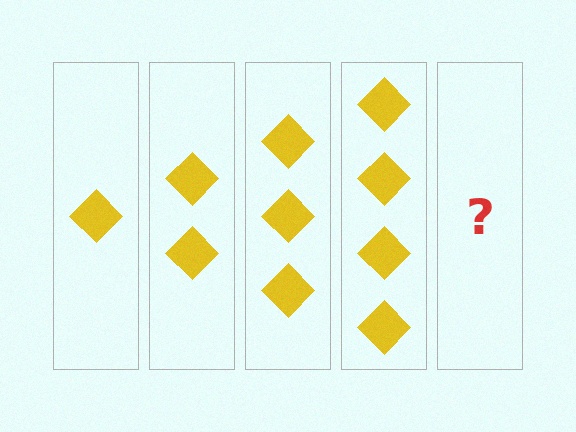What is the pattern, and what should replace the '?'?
The pattern is that each step adds one more diamond. The '?' should be 5 diamonds.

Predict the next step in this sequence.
The next step is 5 diamonds.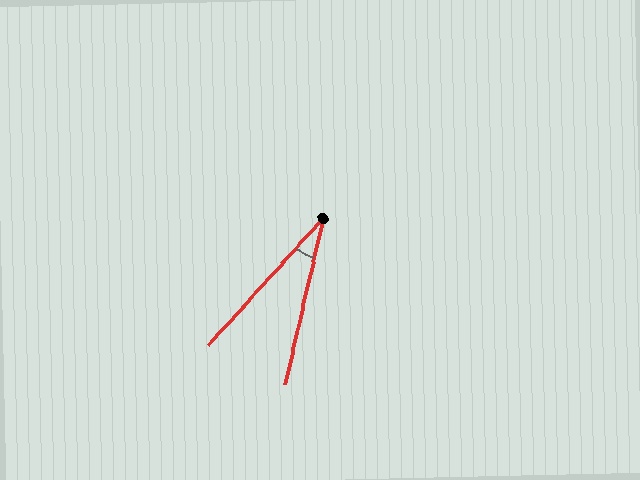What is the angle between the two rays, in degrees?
Approximately 29 degrees.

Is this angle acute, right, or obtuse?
It is acute.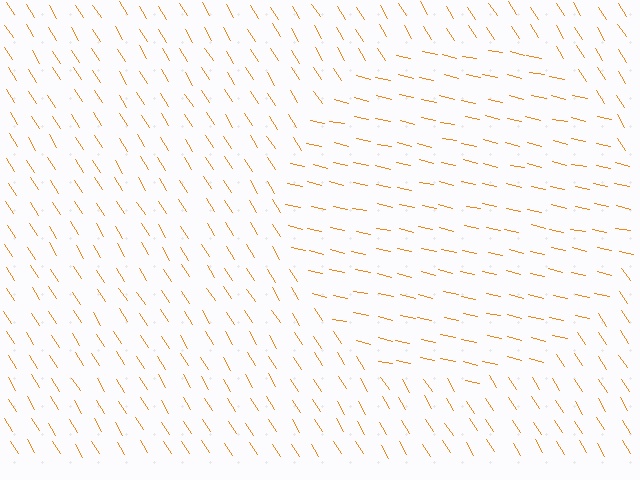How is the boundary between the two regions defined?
The boundary is defined purely by a change in line orientation (approximately 45 degrees difference). All lines are the same color and thickness.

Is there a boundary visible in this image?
Yes, there is a texture boundary formed by a change in line orientation.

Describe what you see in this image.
The image is filled with small orange line segments. A circle region in the image has lines oriented differently from the surrounding lines, creating a visible texture boundary.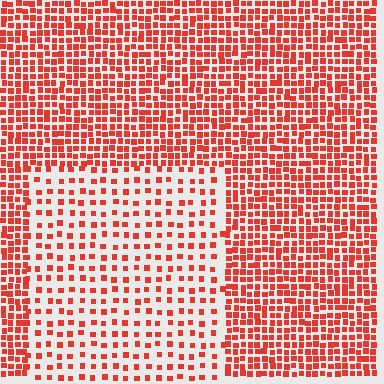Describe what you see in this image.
The image contains small red elements arranged at two different densities. A rectangle-shaped region is visible where the elements are less densely packed than the surrounding area.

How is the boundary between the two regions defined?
The boundary is defined by a change in element density (approximately 2.3x ratio). All elements are the same color, size, and shape.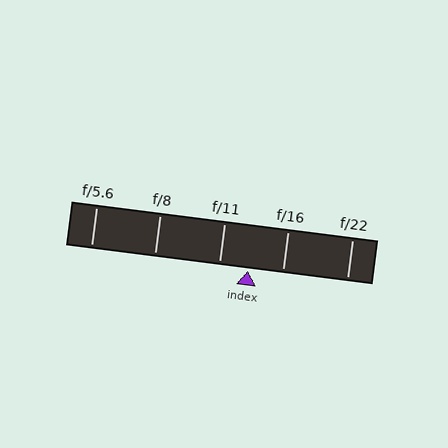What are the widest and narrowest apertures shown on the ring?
The widest aperture shown is f/5.6 and the narrowest is f/22.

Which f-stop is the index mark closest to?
The index mark is closest to f/11.